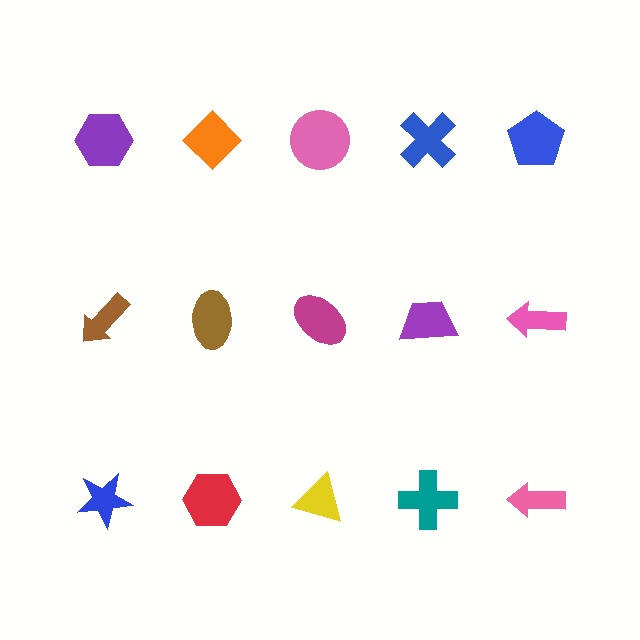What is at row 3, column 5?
A pink arrow.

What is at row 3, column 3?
A yellow triangle.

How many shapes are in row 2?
5 shapes.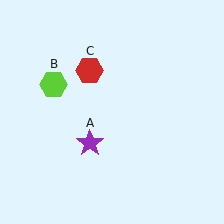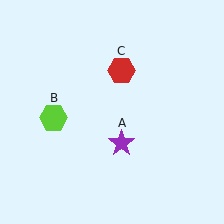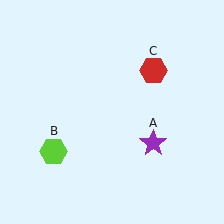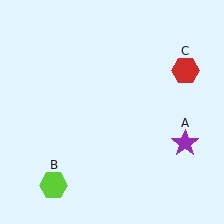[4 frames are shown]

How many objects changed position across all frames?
3 objects changed position: purple star (object A), lime hexagon (object B), red hexagon (object C).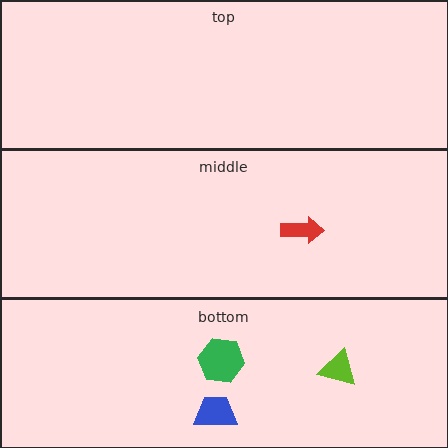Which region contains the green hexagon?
The bottom region.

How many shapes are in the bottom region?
3.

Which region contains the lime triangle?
The bottom region.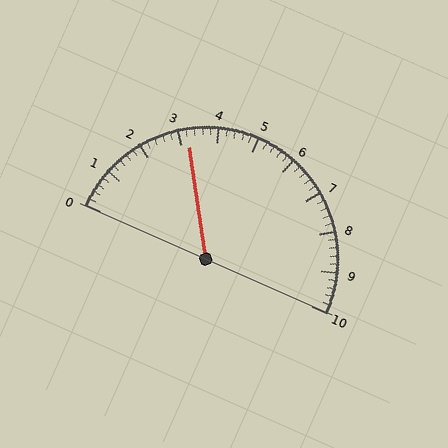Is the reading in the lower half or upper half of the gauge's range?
The reading is in the lower half of the range (0 to 10).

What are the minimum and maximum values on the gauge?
The gauge ranges from 0 to 10.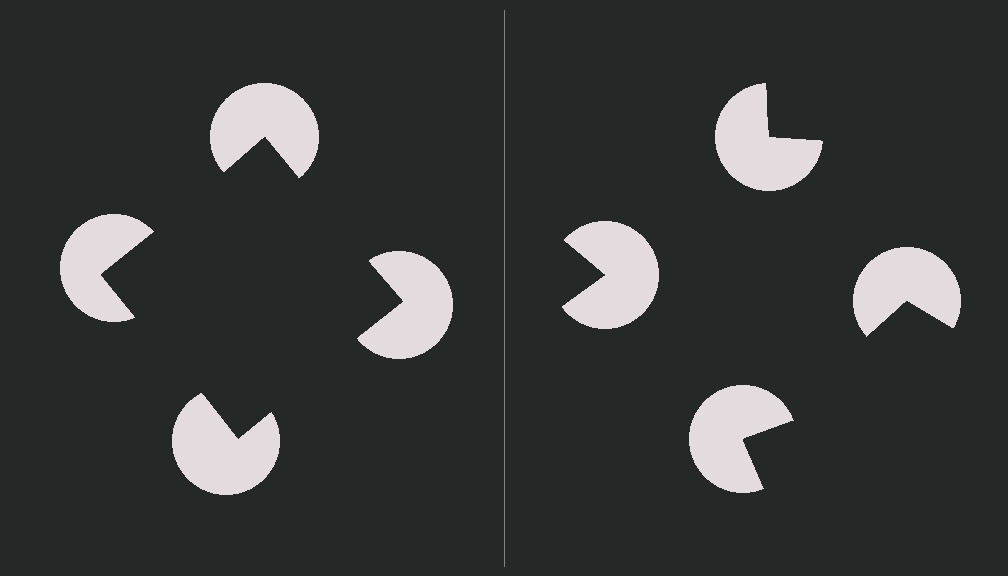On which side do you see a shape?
An illusory square appears on the left side. On the right side the wedge cuts are rotated, so no coherent shape forms.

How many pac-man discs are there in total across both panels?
8 — 4 on each side.